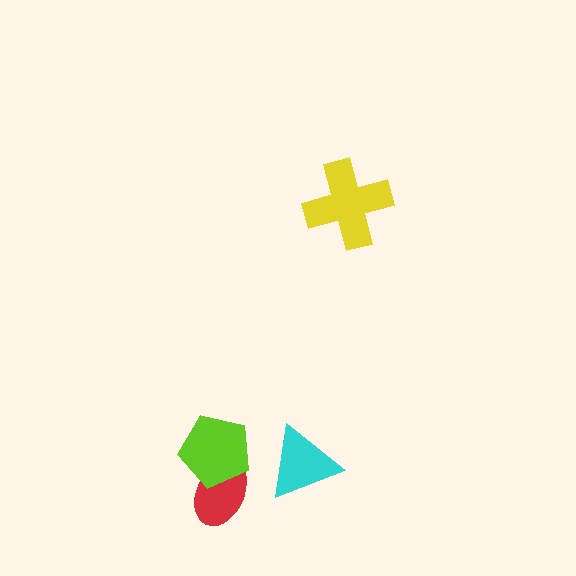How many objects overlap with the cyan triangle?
0 objects overlap with the cyan triangle.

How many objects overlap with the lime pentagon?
1 object overlaps with the lime pentagon.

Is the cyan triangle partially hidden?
No, no other shape covers it.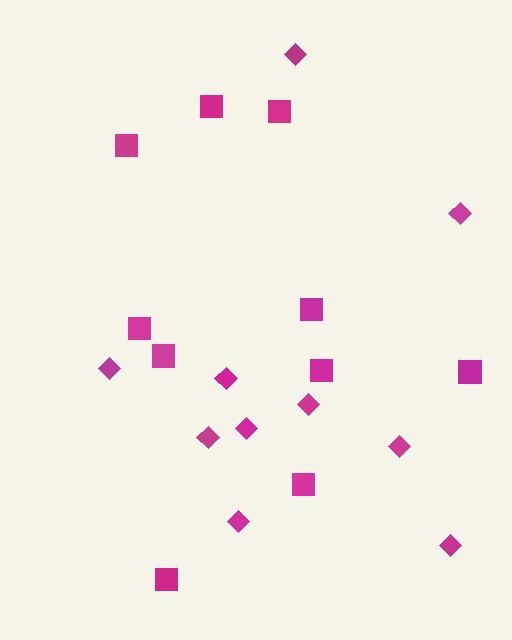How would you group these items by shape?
There are 2 groups: one group of squares (10) and one group of diamonds (10).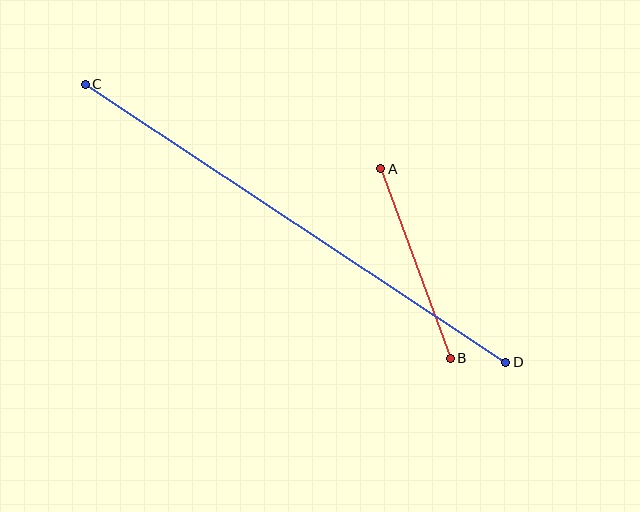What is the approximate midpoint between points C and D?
The midpoint is at approximately (296, 223) pixels.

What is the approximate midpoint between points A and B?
The midpoint is at approximately (416, 264) pixels.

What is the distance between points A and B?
The distance is approximately 202 pixels.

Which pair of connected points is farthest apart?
Points C and D are farthest apart.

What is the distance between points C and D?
The distance is approximately 504 pixels.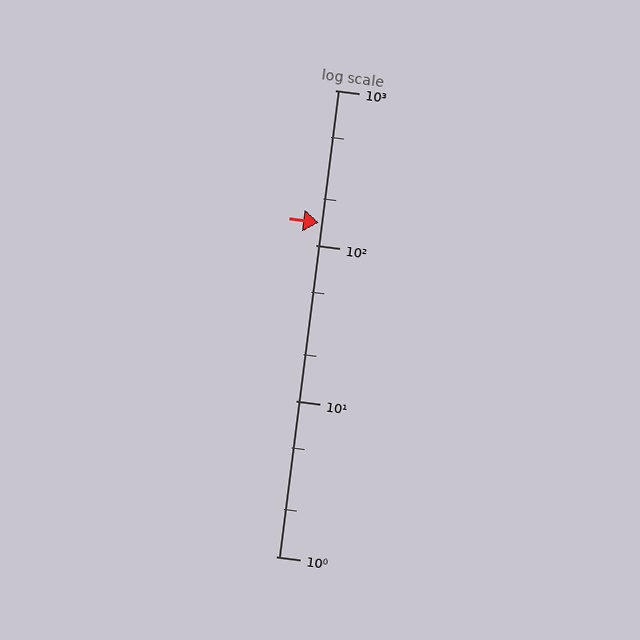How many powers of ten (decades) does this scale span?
The scale spans 3 decades, from 1 to 1000.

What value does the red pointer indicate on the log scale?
The pointer indicates approximately 140.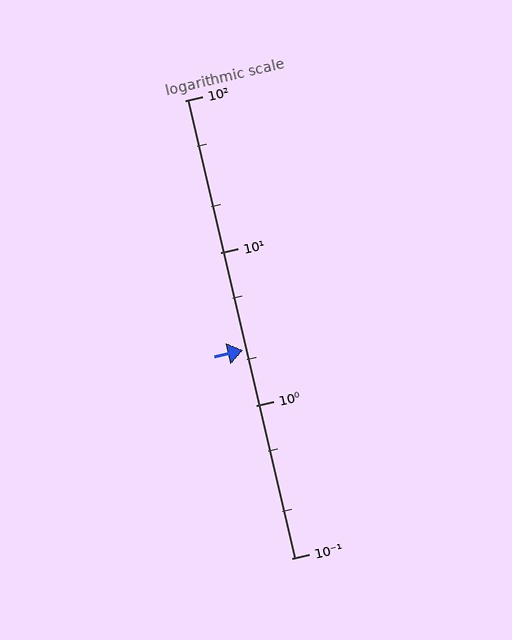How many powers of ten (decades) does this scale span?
The scale spans 3 decades, from 0.1 to 100.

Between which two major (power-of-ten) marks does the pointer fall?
The pointer is between 1 and 10.